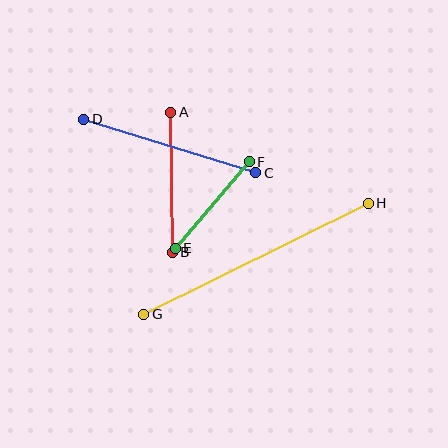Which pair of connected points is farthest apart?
Points G and H are farthest apart.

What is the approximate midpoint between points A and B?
The midpoint is at approximately (172, 182) pixels.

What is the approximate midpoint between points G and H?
The midpoint is at approximately (256, 259) pixels.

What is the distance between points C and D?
The distance is approximately 180 pixels.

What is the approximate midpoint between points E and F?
The midpoint is at approximately (212, 205) pixels.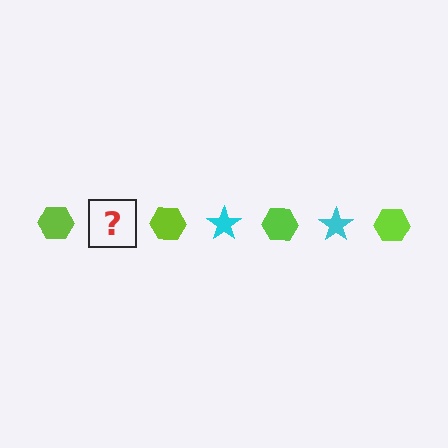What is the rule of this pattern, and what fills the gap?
The rule is that the pattern alternates between lime hexagon and cyan star. The gap should be filled with a cyan star.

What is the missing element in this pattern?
The missing element is a cyan star.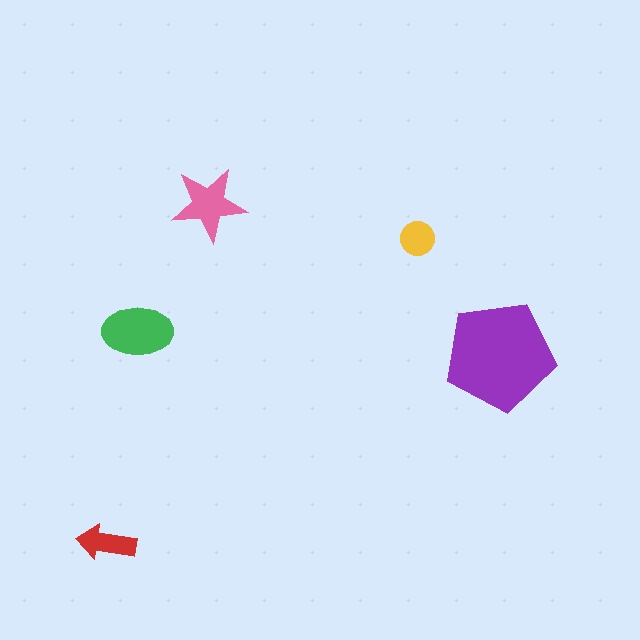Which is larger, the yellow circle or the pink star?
The pink star.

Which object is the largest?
The purple pentagon.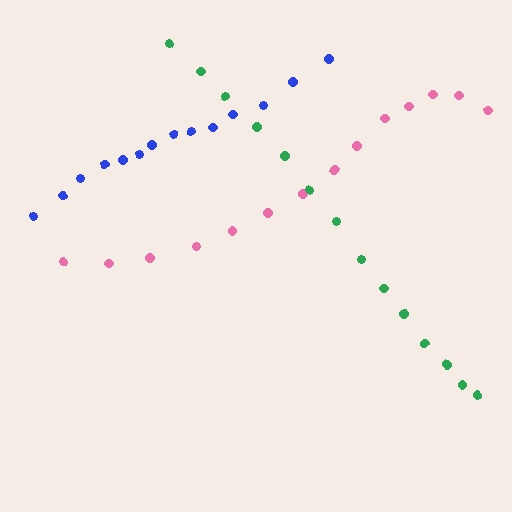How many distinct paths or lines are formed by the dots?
There are 3 distinct paths.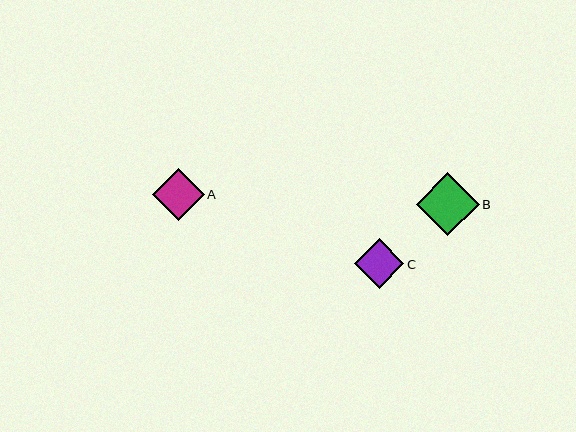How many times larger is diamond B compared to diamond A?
Diamond B is approximately 1.2 times the size of diamond A.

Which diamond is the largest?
Diamond B is the largest with a size of approximately 63 pixels.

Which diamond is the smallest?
Diamond C is the smallest with a size of approximately 50 pixels.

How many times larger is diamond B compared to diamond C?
Diamond B is approximately 1.3 times the size of diamond C.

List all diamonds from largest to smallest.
From largest to smallest: B, A, C.